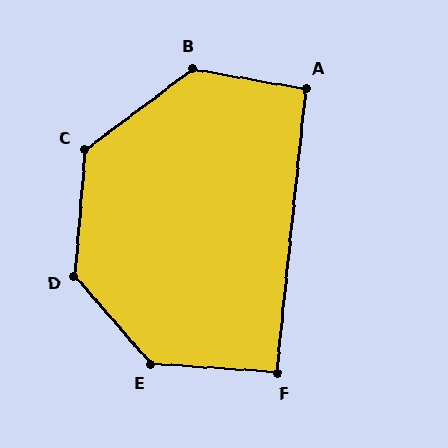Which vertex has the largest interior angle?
D, at approximately 135 degrees.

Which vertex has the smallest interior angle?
F, at approximately 92 degrees.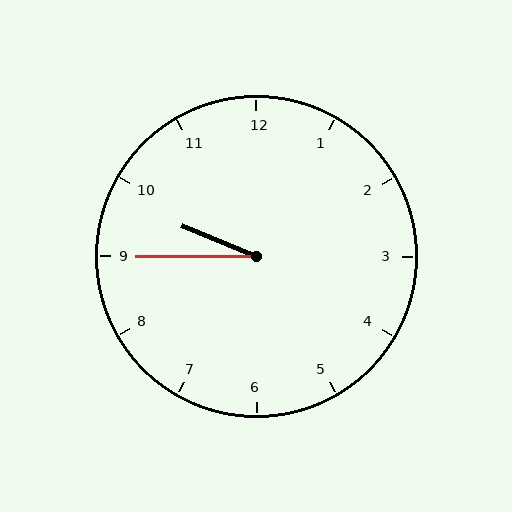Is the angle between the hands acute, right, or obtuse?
It is acute.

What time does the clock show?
9:45.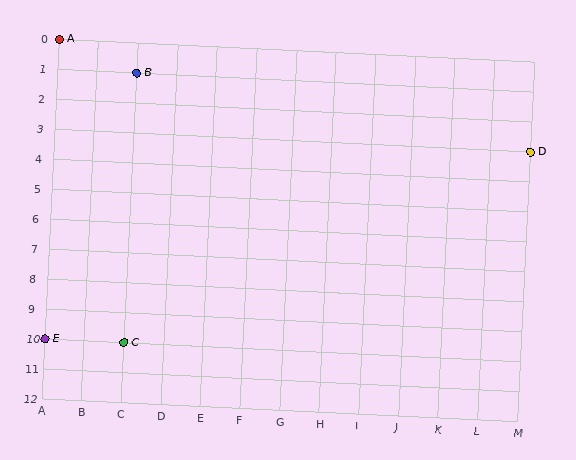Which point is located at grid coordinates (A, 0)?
Point A is at (A, 0).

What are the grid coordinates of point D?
Point D is at grid coordinates (M, 3).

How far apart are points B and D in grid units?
Points B and D are 10 columns and 2 rows apart (about 10.2 grid units diagonally).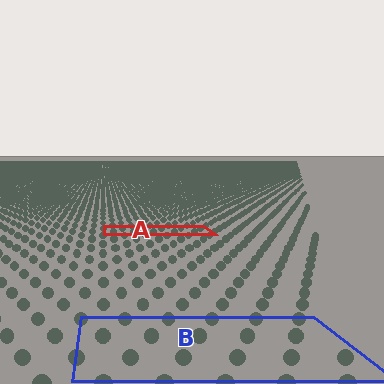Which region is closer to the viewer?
Region B is closer. The texture elements there are larger and more spread out.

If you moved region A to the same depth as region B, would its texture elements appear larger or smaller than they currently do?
They would appear larger. At a closer depth, the same texture elements are projected at a bigger on-screen size.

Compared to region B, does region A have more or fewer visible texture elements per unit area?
Region A has more texture elements per unit area — they are packed more densely because it is farther away.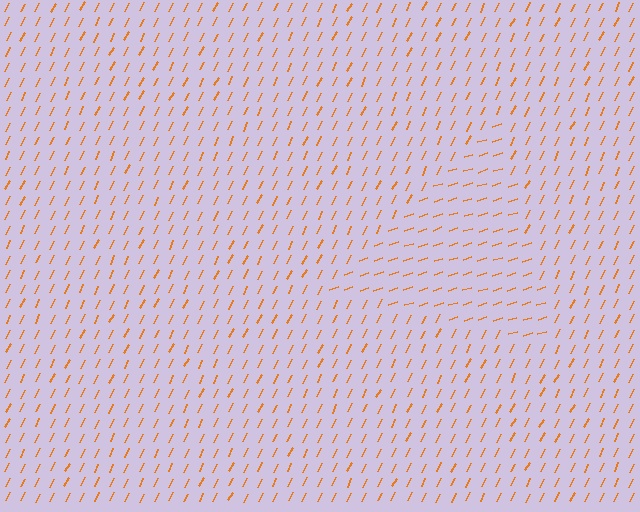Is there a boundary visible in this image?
Yes, there is a texture boundary formed by a change in line orientation.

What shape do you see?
I see a triangle.